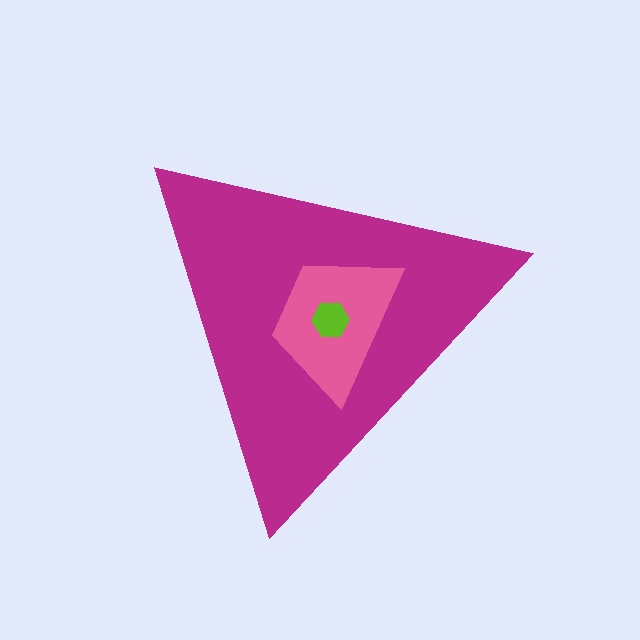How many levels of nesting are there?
3.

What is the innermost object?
The lime hexagon.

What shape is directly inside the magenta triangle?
The pink trapezoid.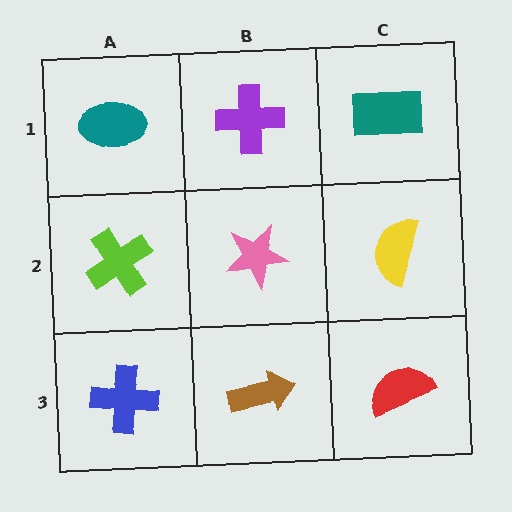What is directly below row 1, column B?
A pink star.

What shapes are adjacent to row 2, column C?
A teal rectangle (row 1, column C), a red semicircle (row 3, column C), a pink star (row 2, column B).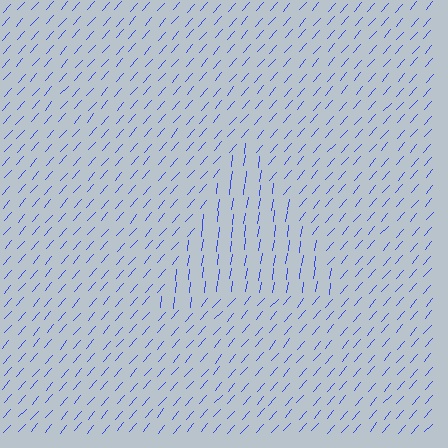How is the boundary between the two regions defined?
The boundary is defined purely by a change in line orientation (approximately 34 degrees difference). All lines are the same color and thickness.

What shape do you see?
I see a triangle.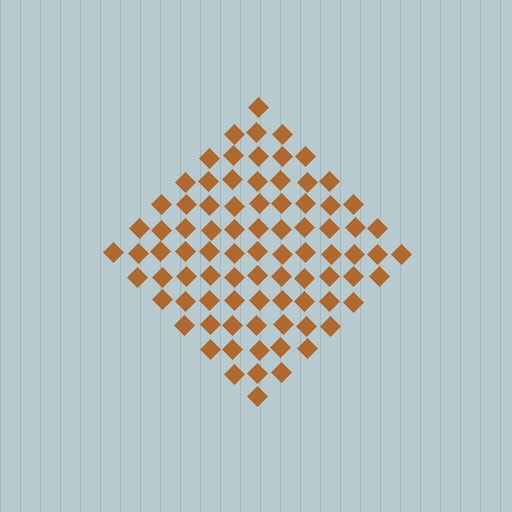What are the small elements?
The small elements are diamonds.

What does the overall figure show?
The overall figure shows a diamond.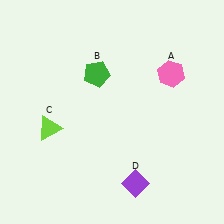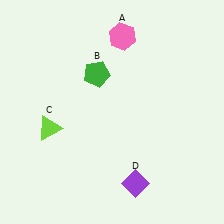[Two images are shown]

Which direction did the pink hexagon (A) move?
The pink hexagon (A) moved left.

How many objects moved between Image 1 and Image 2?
1 object moved between the two images.